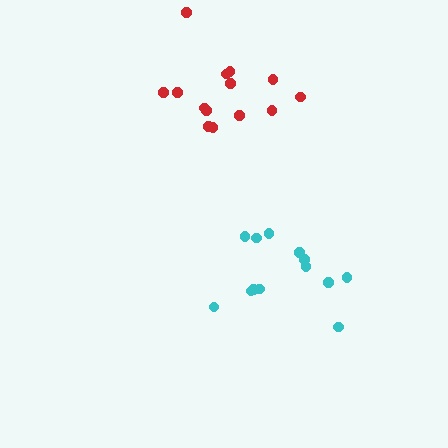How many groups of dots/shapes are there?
There are 2 groups.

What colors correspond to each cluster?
The clusters are colored: cyan, red.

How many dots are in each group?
Group 1: 13 dots, Group 2: 14 dots (27 total).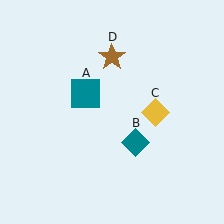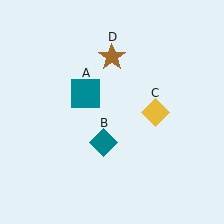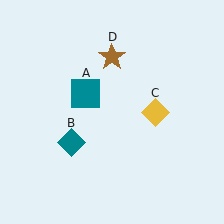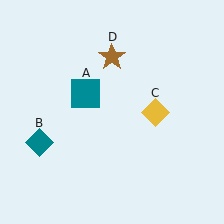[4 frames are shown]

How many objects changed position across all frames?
1 object changed position: teal diamond (object B).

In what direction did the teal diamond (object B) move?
The teal diamond (object B) moved left.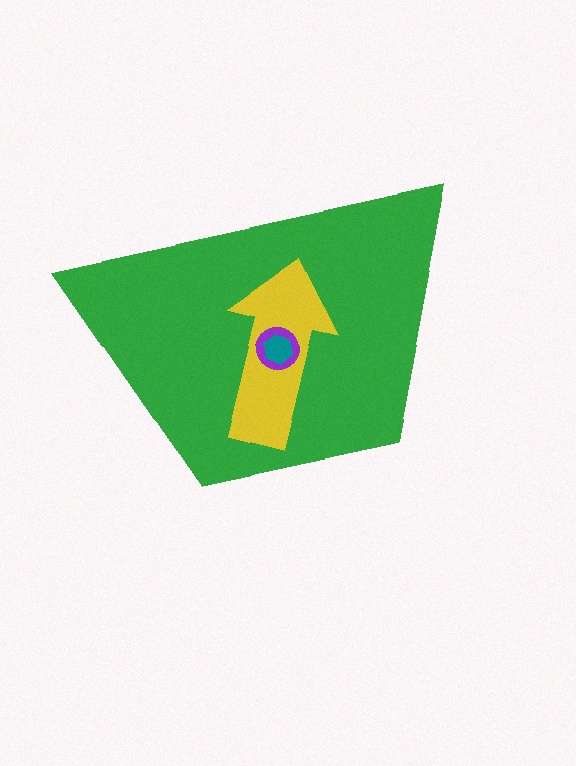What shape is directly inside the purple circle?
The teal hexagon.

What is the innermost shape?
The teal hexagon.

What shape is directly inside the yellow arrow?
The purple circle.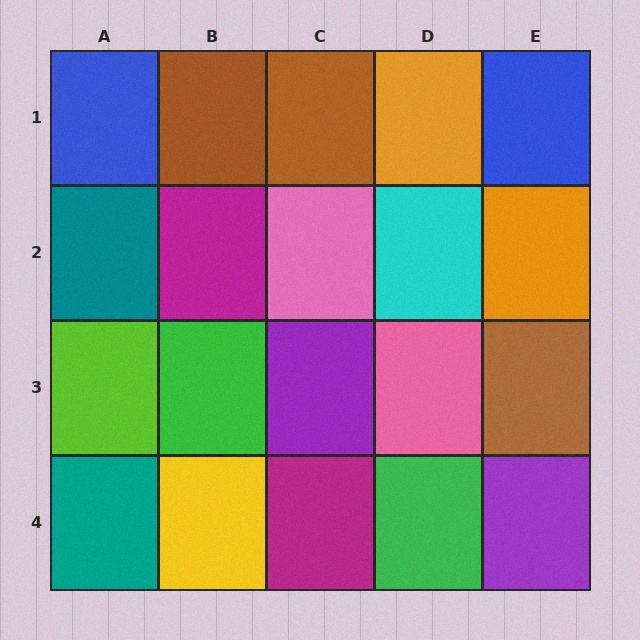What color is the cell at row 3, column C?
Purple.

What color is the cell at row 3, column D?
Pink.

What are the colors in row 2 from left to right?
Teal, magenta, pink, cyan, orange.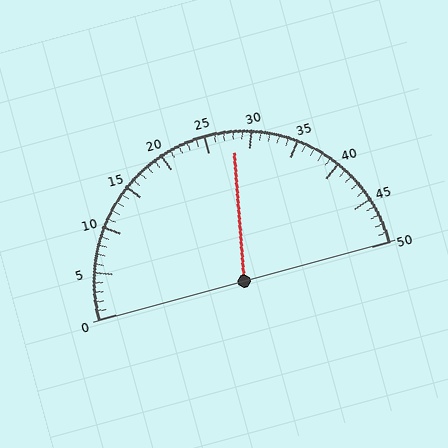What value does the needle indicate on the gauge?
The needle indicates approximately 28.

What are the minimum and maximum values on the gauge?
The gauge ranges from 0 to 50.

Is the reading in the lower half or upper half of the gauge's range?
The reading is in the upper half of the range (0 to 50).